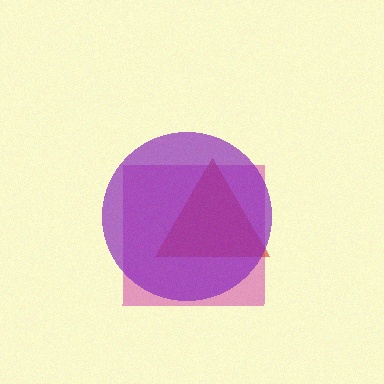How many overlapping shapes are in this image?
There are 3 overlapping shapes in the image.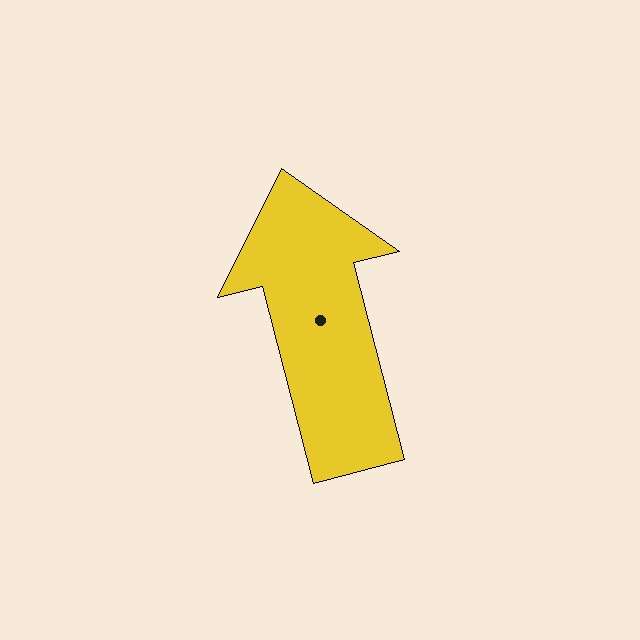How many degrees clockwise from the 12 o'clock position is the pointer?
Approximately 346 degrees.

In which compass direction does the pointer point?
North.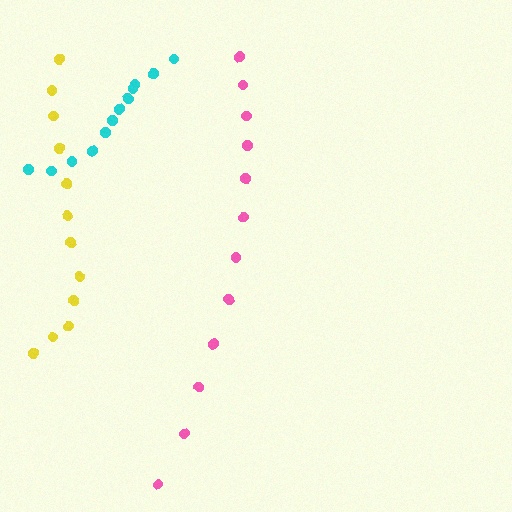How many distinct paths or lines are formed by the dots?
There are 3 distinct paths.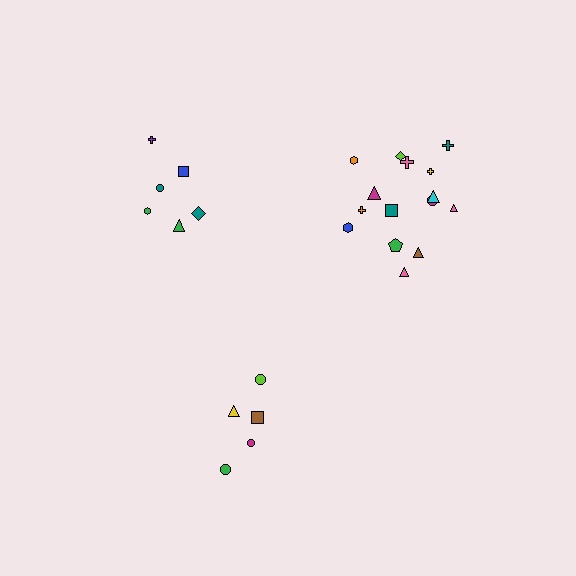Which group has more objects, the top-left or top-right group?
The top-right group.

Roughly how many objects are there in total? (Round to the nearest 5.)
Roughly 25 objects in total.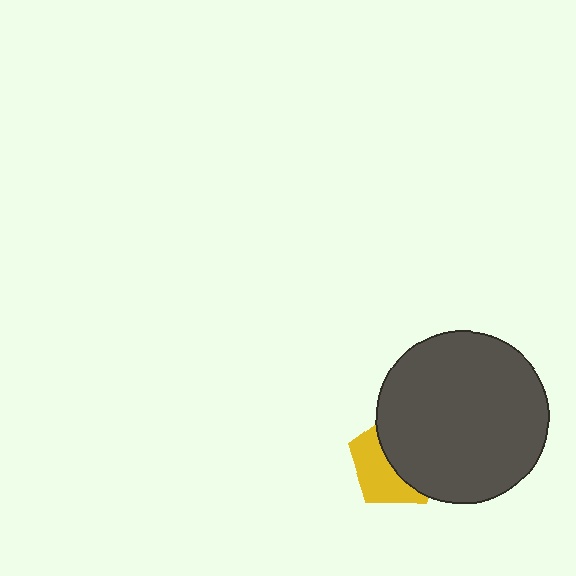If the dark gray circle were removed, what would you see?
You would see the complete yellow pentagon.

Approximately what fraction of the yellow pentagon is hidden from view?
Roughly 55% of the yellow pentagon is hidden behind the dark gray circle.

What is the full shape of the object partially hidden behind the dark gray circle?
The partially hidden object is a yellow pentagon.